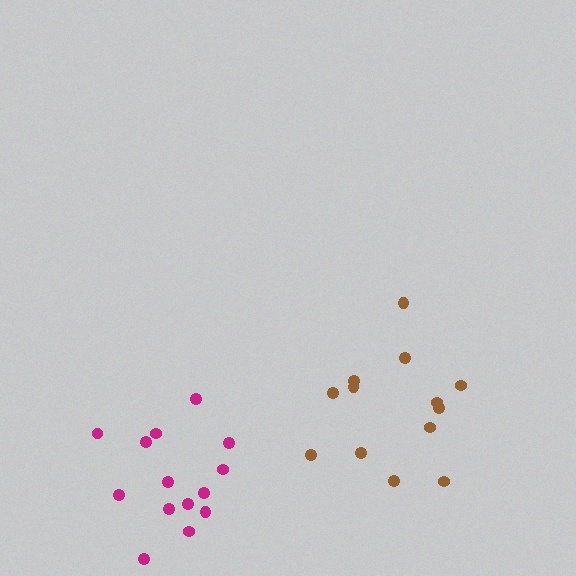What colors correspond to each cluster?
The clusters are colored: magenta, brown.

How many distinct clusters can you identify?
There are 2 distinct clusters.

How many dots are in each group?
Group 1: 14 dots, Group 2: 13 dots (27 total).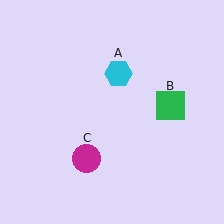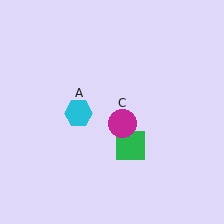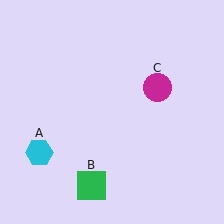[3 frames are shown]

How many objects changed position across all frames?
3 objects changed position: cyan hexagon (object A), green square (object B), magenta circle (object C).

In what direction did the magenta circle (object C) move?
The magenta circle (object C) moved up and to the right.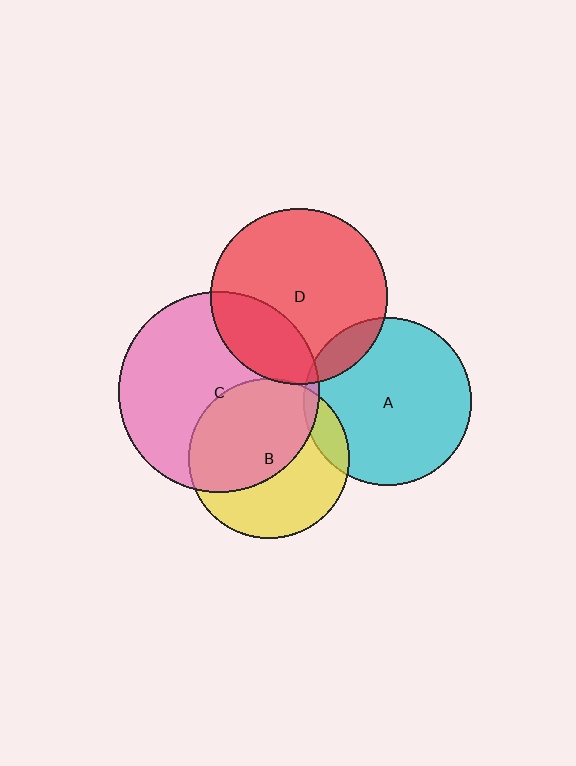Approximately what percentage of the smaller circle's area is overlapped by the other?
Approximately 5%.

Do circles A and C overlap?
Yes.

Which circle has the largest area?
Circle C (pink).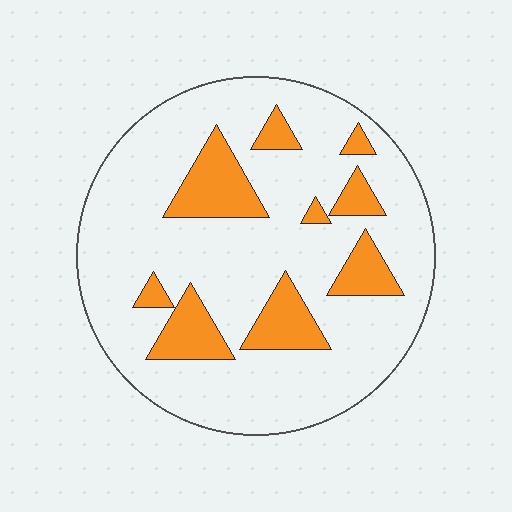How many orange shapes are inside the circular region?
9.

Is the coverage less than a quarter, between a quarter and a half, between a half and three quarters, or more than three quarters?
Less than a quarter.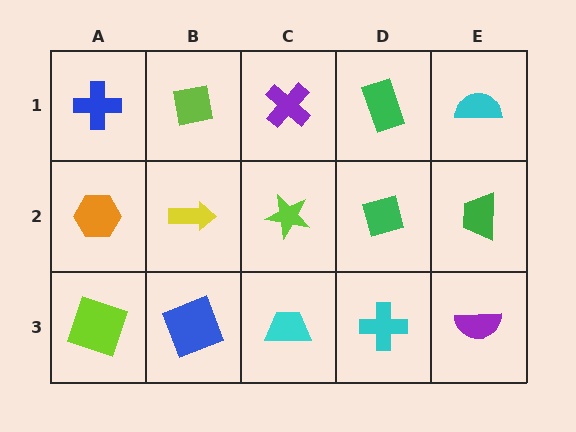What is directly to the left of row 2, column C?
A yellow arrow.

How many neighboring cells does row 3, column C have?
3.